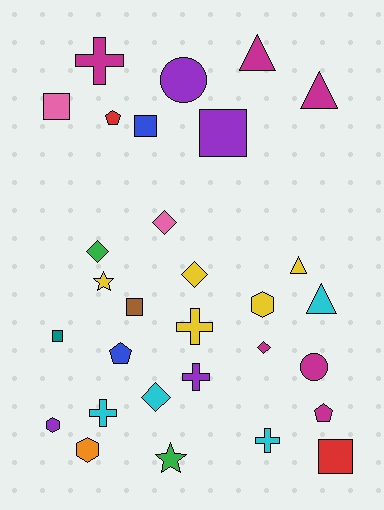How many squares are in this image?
There are 6 squares.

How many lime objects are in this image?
There are no lime objects.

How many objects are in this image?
There are 30 objects.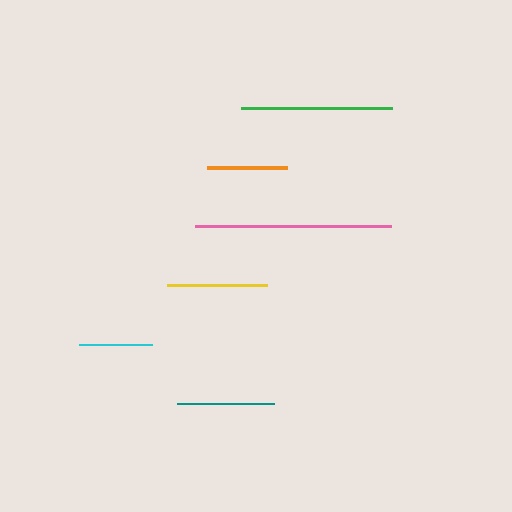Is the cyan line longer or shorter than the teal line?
The teal line is longer than the cyan line.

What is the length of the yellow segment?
The yellow segment is approximately 99 pixels long.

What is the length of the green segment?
The green segment is approximately 151 pixels long.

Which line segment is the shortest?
The cyan line is the shortest at approximately 73 pixels.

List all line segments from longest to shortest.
From longest to shortest: pink, green, yellow, teal, orange, cyan.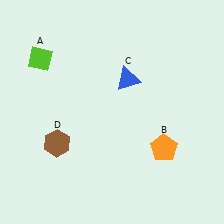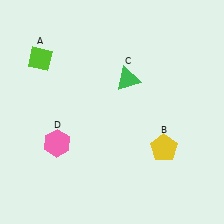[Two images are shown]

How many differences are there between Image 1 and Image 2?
There are 3 differences between the two images.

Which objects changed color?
B changed from orange to yellow. C changed from blue to green. D changed from brown to pink.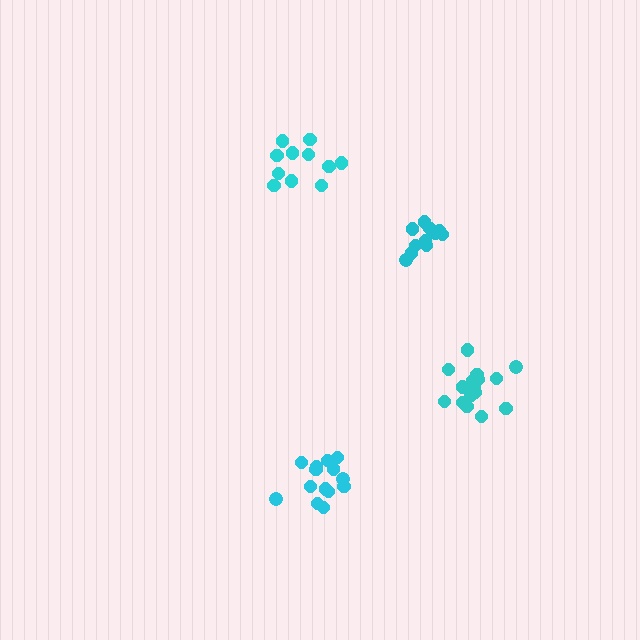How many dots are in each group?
Group 1: 11 dots, Group 2: 16 dots, Group 3: 11 dots, Group 4: 14 dots (52 total).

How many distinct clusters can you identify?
There are 4 distinct clusters.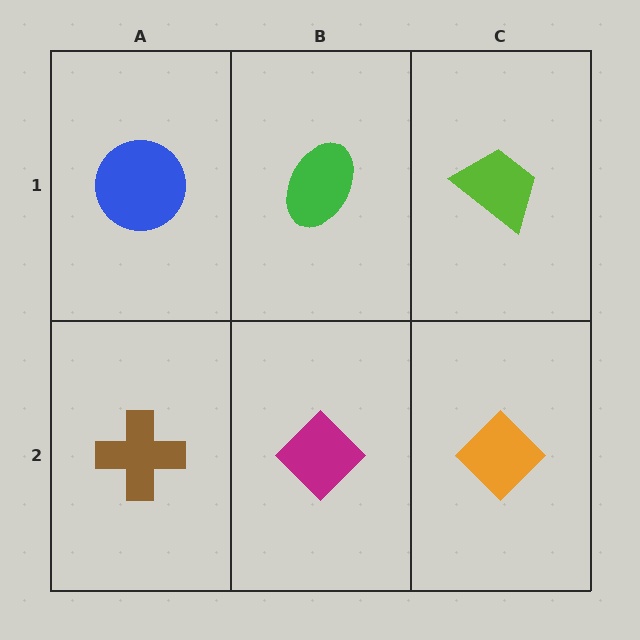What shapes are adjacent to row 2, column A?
A blue circle (row 1, column A), a magenta diamond (row 2, column B).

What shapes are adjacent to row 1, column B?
A magenta diamond (row 2, column B), a blue circle (row 1, column A), a lime trapezoid (row 1, column C).